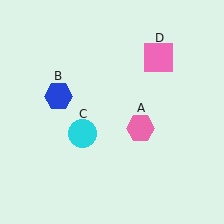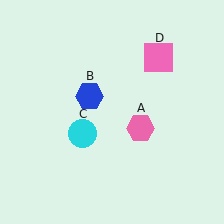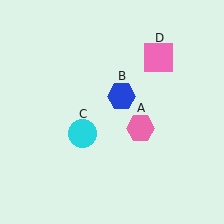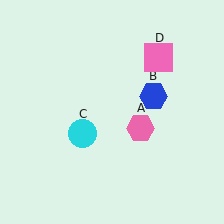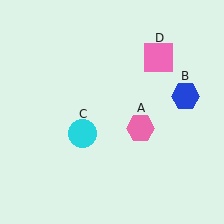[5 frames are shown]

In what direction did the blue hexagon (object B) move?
The blue hexagon (object B) moved right.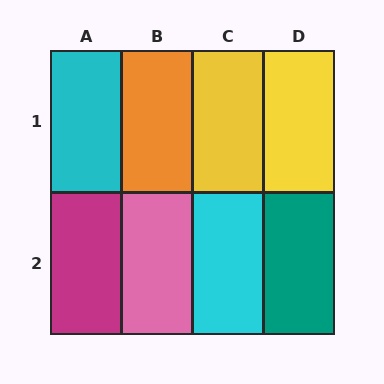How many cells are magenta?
1 cell is magenta.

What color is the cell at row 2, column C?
Cyan.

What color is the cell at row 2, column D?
Teal.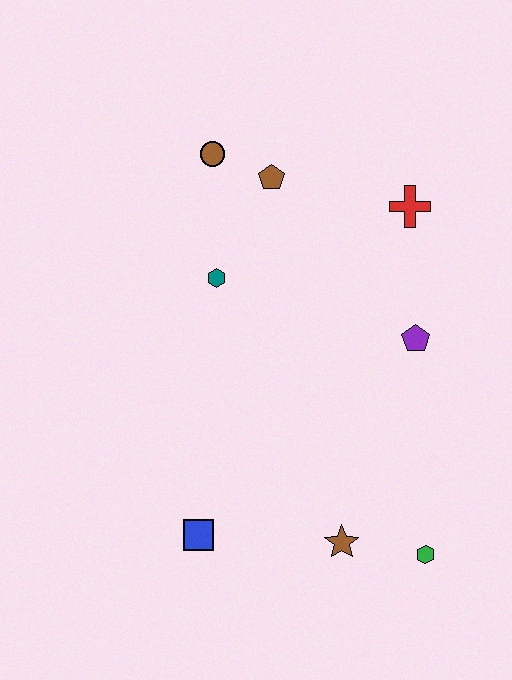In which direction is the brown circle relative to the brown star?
The brown circle is above the brown star.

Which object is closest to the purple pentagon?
The red cross is closest to the purple pentagon.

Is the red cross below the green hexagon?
No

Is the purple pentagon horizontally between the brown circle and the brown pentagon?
No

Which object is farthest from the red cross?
The blue square is farthest from the red cross.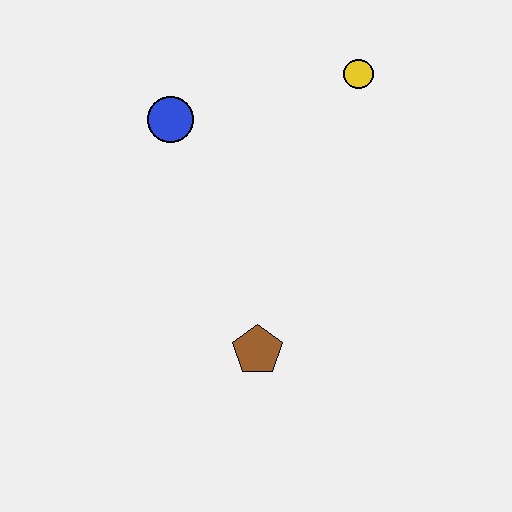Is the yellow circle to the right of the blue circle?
Yes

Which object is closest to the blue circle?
The yellow circle is closest to the blue circle.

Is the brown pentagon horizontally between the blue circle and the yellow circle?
Yes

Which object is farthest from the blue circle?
The brown pentagon is farthest from the blue circle.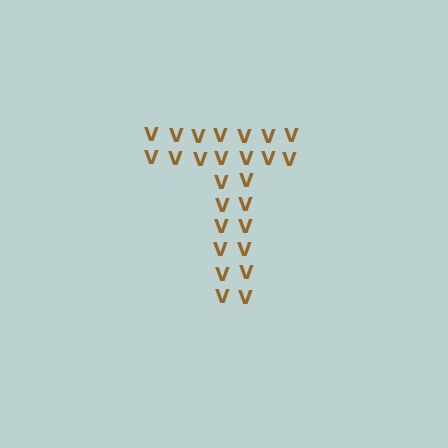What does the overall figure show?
The overall figure shows the letter T.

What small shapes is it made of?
It is made of small letter V's.